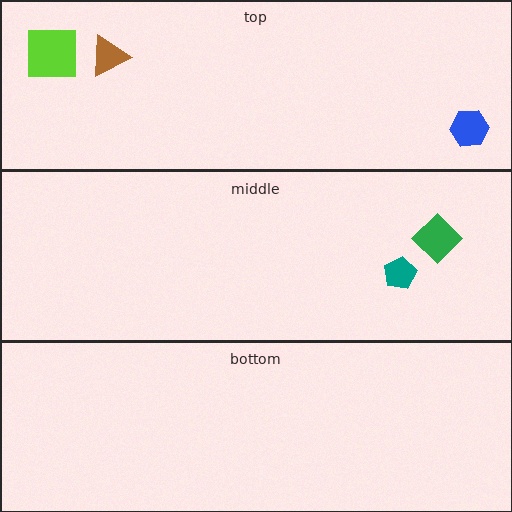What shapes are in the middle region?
The green diamond, the teal pentagon.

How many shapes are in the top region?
3.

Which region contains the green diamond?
The middle region.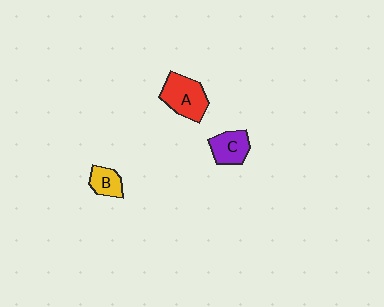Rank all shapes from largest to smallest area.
From largest to smallest: A (red), C (purple), B (yellow).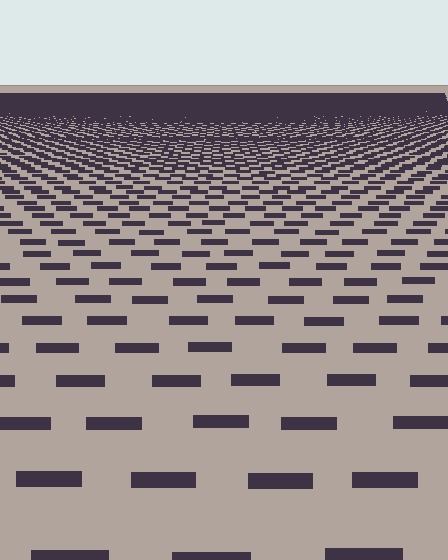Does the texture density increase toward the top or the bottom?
Density increases toward the top.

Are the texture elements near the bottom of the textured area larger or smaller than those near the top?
Larger. Near the bottom, elements are closer to the viewer and appear at a bigger on-screen size.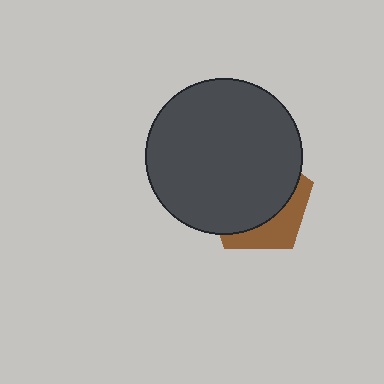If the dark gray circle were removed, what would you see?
You would see the complete brown pentagon.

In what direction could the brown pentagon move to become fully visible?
The brown pentagon could move toward the lower-right. That would shift it out from behind the dark gray circle entirely.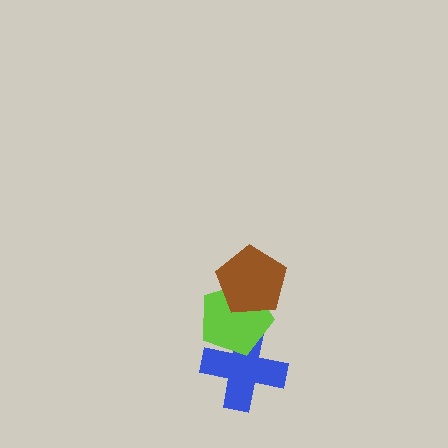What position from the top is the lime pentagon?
The lime pentagon is 2nd from the top.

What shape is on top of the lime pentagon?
The brown pentagon is on top of the lime pentagon.